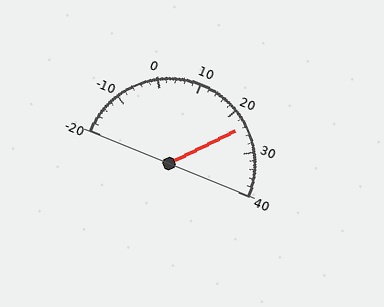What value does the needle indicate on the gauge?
The needle indicates approximately 24.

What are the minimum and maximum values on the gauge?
The gauge ranges from -20 to 40.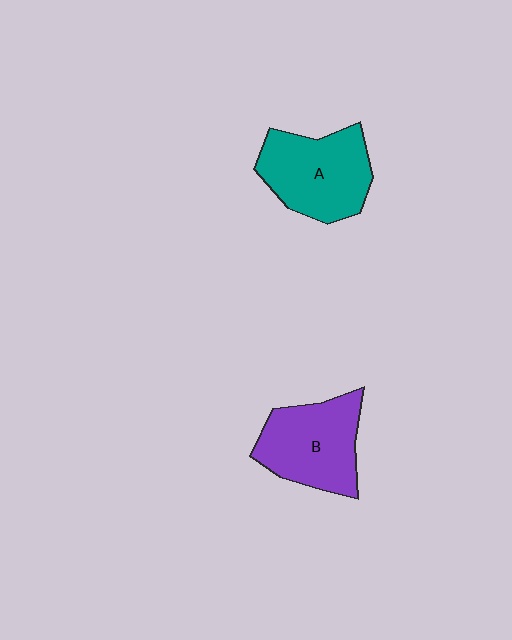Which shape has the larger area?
Shape A (teal).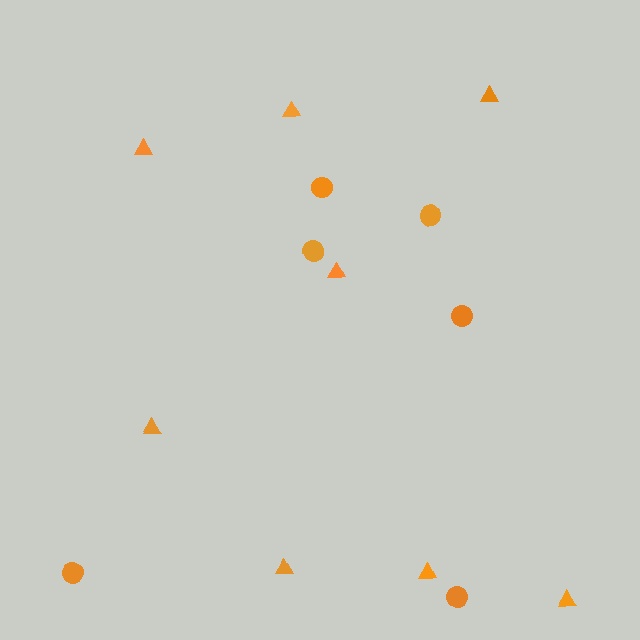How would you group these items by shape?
There are 2 groups: one group of triangles (8) and one group of circles (6).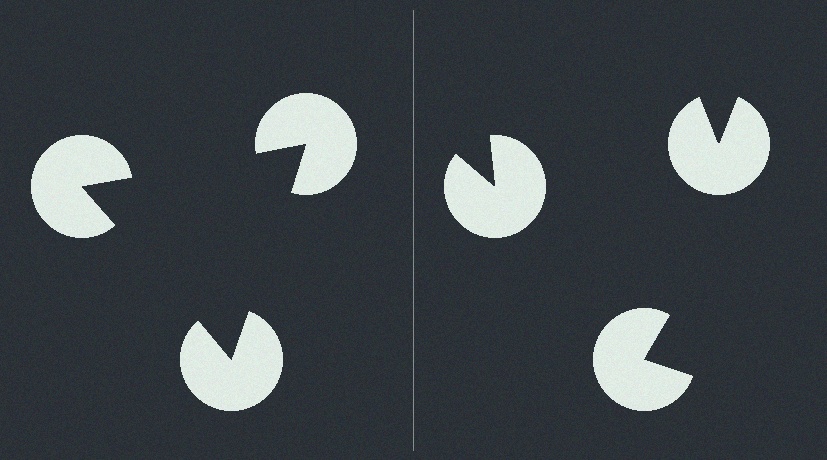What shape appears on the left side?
An illusory triangle.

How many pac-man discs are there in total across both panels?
6 — 3 on each side.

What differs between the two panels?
The pac-man discs are positioned identically on both sides; only the wedge orientations differ. On the left they align to a triangle; on the right they are misaligned.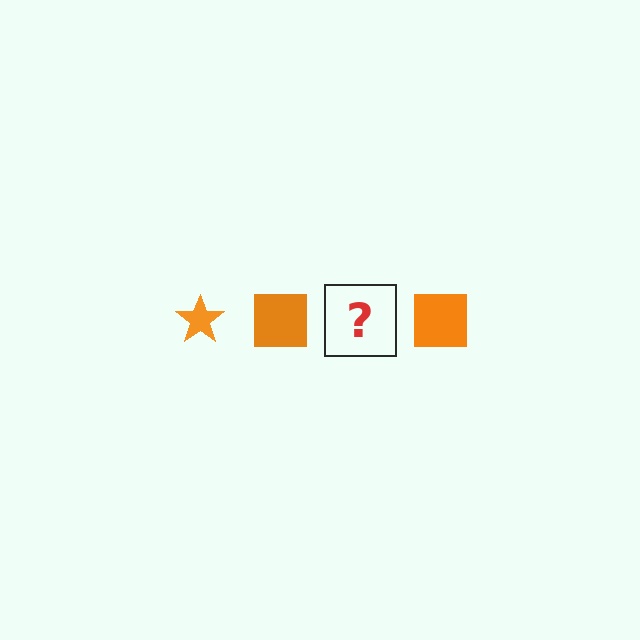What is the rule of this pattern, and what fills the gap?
The rule is that the pattern cycles through star, square shapes in orange. The gap should be filled with an orange star.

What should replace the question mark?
The question mark should be replaced with an orange star.